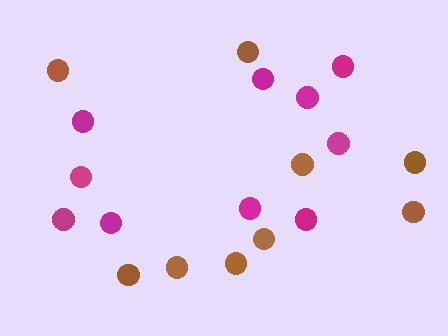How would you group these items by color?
There are 2 groups: one group of brown circles (9) and one group of magenta circles (10).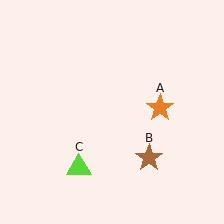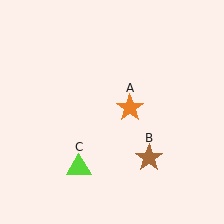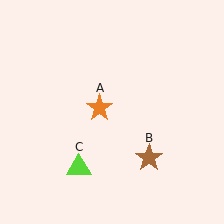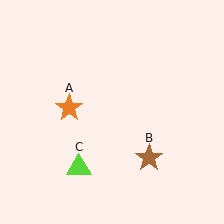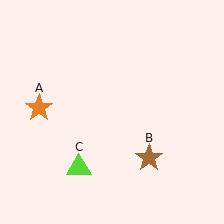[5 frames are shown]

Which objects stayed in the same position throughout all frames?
Brown star (object B) and lime triangle (object C) remained stationary.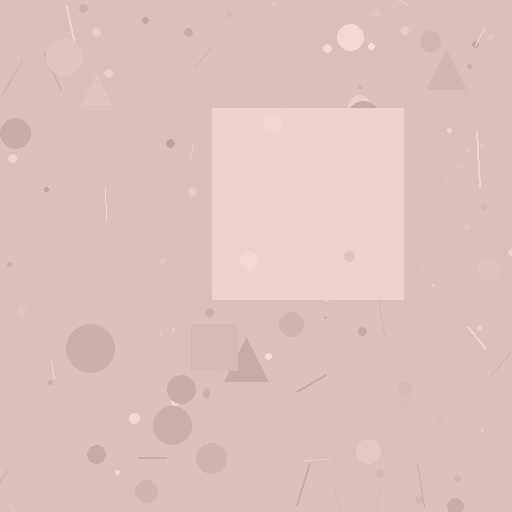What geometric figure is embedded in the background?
A square is embedded in the background.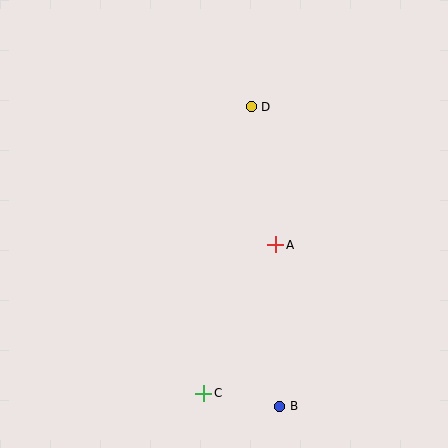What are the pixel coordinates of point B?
Point B is at (280, 406).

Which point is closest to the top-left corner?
Point D is closest to the top-left corner.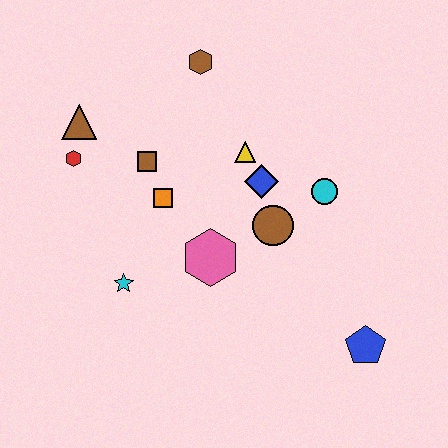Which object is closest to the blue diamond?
The yellow triangle is closest to the blue diamond.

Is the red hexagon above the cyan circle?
Yes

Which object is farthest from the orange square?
The blue pentagon is farthest from the orange square.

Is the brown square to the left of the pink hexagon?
Yes